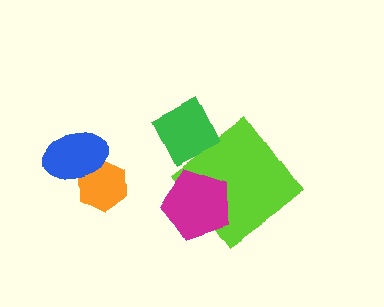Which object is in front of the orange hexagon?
The blue ellipse is in front of the orange hexagon.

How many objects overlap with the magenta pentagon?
1 object overlaps with the magenta pentagon.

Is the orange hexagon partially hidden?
Yes, it is partially covered by another shape.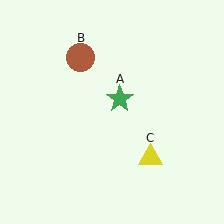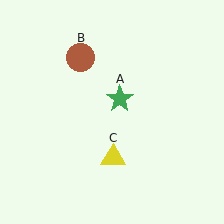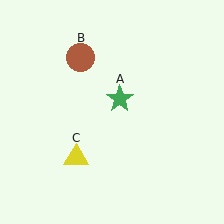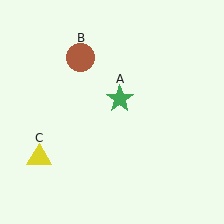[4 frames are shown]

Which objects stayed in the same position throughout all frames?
Green star (object A) and brown circle (object B) remained stationary.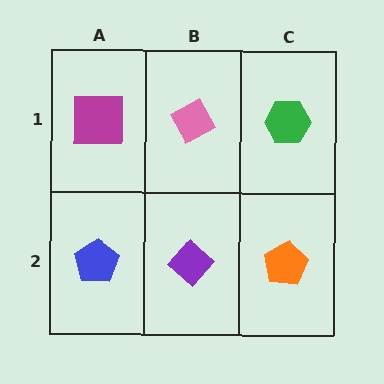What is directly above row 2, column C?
A green hexagon.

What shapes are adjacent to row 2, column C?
A green hexagon (row 1, column C), a purple diamond (row 2, column B).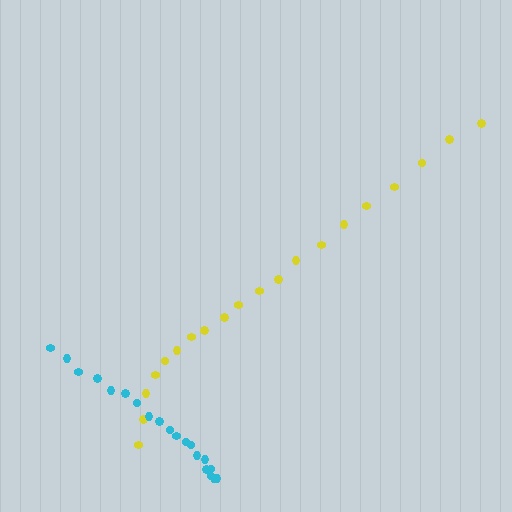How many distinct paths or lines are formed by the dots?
There are 2 distinct paths.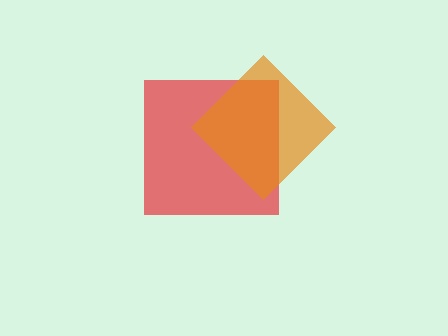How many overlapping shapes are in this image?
There are 2 overlapping shapes in the image.